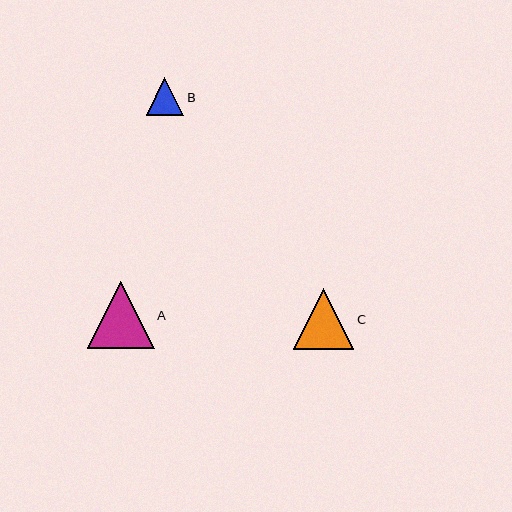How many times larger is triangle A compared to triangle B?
Triangle A is approximately 1.8 times the size of triangle B.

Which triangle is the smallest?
Triangle B is the smallest with a size of approximately 38 pixels.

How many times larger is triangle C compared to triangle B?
Triangle C is approximately 1.6 times the size of triangle B.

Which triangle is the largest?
Triangle A is the largest with a size of approximately 67 pixels.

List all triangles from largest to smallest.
From largest to smallest: A, C, B.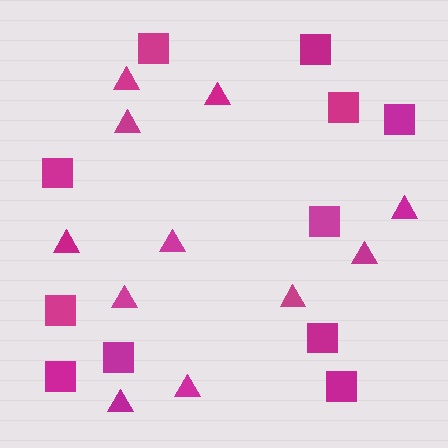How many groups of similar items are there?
There are 2 groups: one group of triangles (11) and one group of squares (11).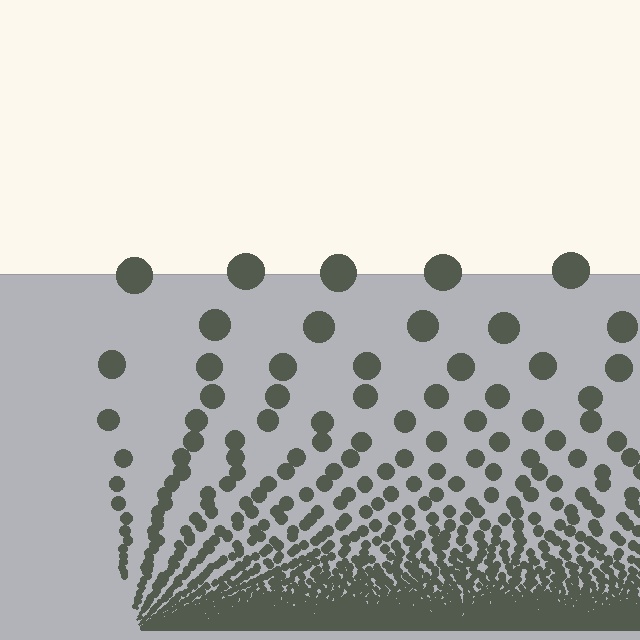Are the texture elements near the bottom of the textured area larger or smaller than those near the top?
Smaller. The gradient is inverted — elements near the bottom are smaller and denser.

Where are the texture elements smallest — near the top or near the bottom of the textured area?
Near the bottom.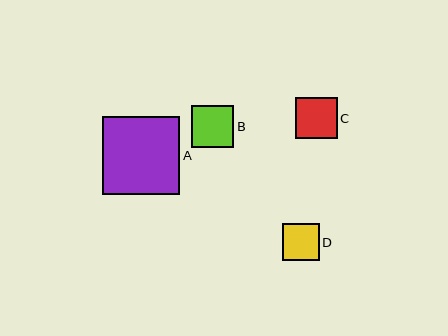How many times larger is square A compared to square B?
Square A is approximately 1.9 times the size of square B.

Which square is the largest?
Square A is the largest with a size of approximately 78 pixels.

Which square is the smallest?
Square D is the smallest with a size of approximately 37 pixels.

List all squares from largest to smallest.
From largest to smallest: A, B, C, D.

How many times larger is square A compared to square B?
Square A is approximately 1.9 times the size of square B.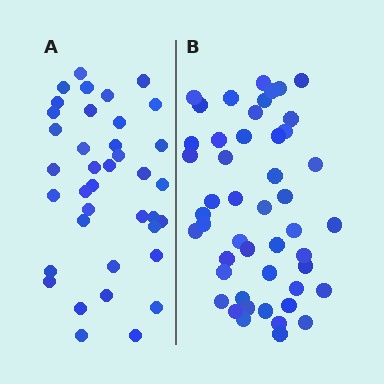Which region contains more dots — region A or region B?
Region B (the right region) has more dots.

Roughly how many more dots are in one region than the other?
Region B has roughly 10 or so more dots than region A.